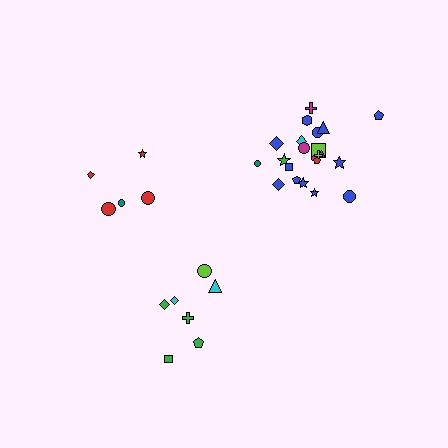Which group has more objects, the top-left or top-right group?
The top-right group.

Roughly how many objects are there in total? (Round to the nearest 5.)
Roughly 35 objects in total.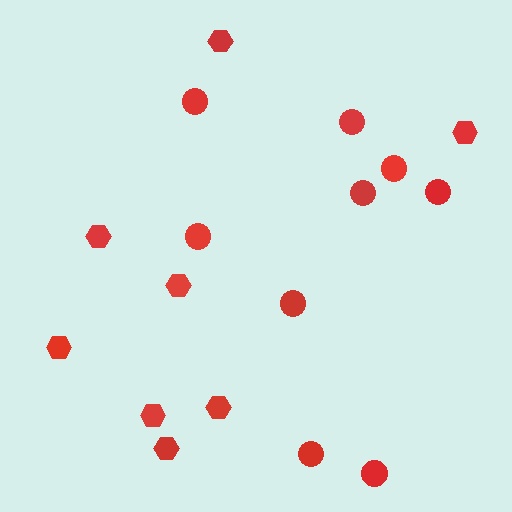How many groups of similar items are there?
There are 2 groups: one group of hexagons (8) and one group of circles (9).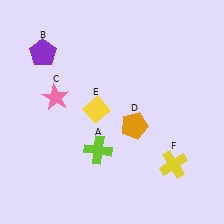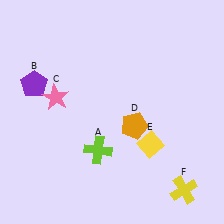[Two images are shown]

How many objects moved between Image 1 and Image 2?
3 objects moved between the two images.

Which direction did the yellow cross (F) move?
The yellow cross (F) moved down.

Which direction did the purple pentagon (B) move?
The purple pentagon (B) moved down.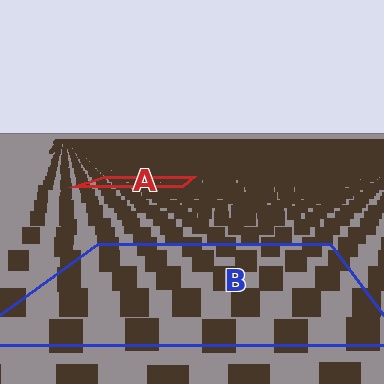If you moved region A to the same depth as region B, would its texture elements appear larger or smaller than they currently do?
They would appear larger. At a closer depth, the same texture elements are projected at a bigger on-screen size.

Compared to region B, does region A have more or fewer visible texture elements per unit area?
Region A has more texture elements per unit area — they are packed more densely because it is farther away.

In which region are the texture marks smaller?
The texture marks are smaller in region A, because it is farther away.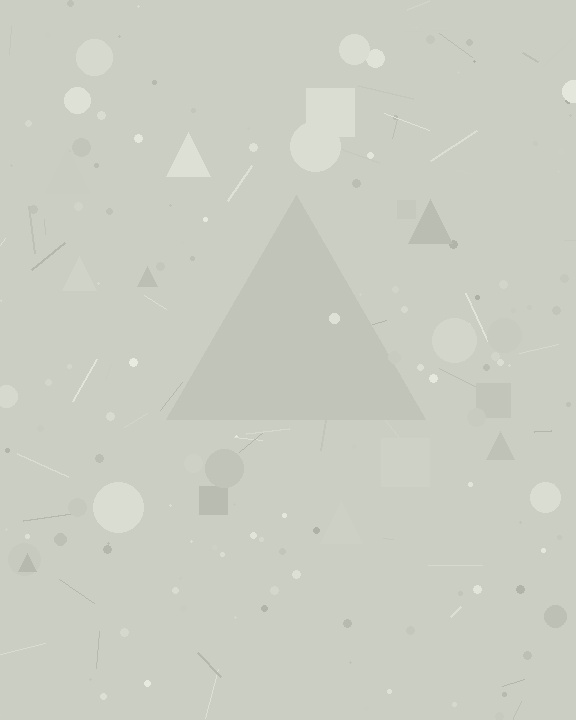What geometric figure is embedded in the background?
A triangle is embedded in the background.